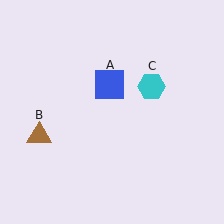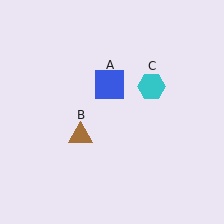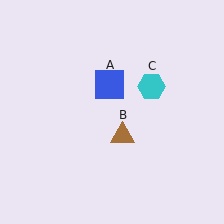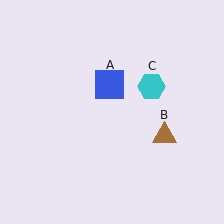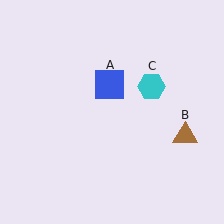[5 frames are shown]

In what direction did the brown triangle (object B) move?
The brown triangle (object B) moved right.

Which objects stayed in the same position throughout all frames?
Blue square (object A) and cyan hexagon (object C) remained stationary.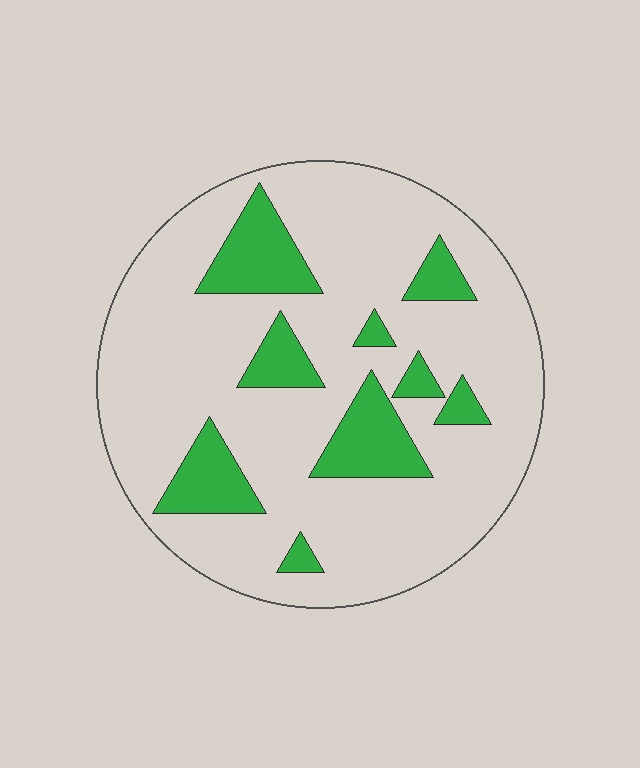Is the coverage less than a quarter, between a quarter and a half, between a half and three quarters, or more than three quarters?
Less than a quarter.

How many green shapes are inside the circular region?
9.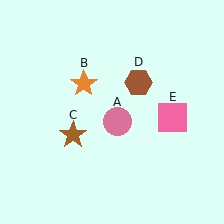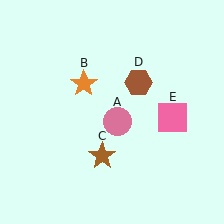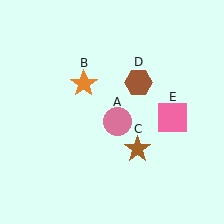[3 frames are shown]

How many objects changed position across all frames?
1 object changed position: brown star (object C).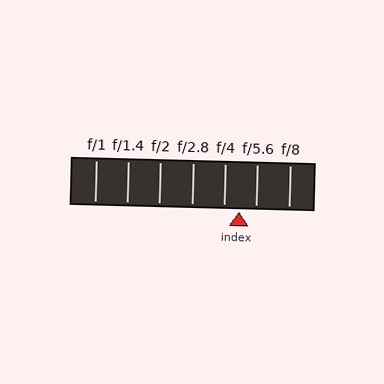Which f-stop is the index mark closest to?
The index mark is closest to f/4.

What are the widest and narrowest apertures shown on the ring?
The widest aperture shown is f/1 and the narrowest is f/8.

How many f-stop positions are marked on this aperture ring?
There are 7 f-stop positions marked.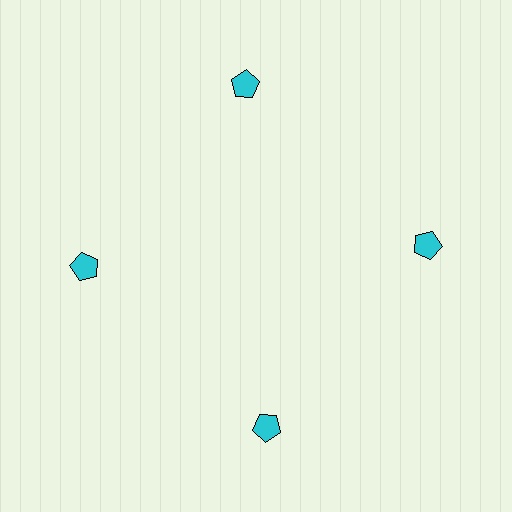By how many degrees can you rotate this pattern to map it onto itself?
The pattern maps onto itself every 90 degrees of rotation.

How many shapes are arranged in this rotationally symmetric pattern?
There are 4 shapes, arranged in 4 groups of 1.